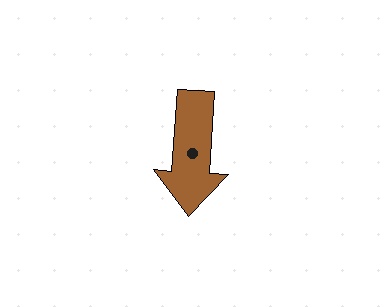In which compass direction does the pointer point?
South.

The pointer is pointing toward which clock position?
Roughly 6 o'clock.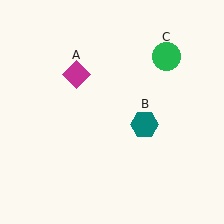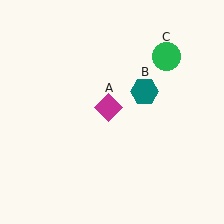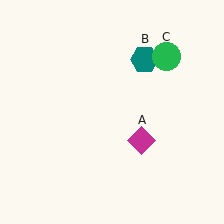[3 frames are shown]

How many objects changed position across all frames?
2 objects changed position: magenta diamond (object A), teal hexagon (object B).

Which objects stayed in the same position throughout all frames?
Green circle (object C) remained stationary.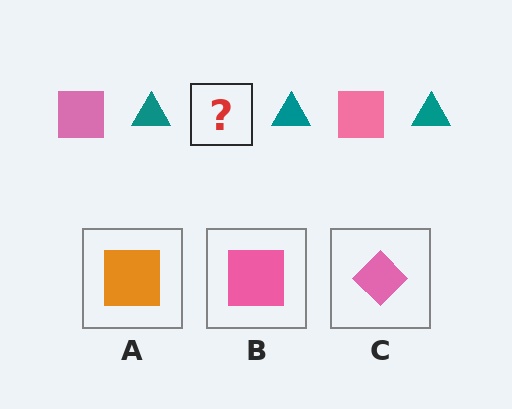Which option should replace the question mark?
Option B.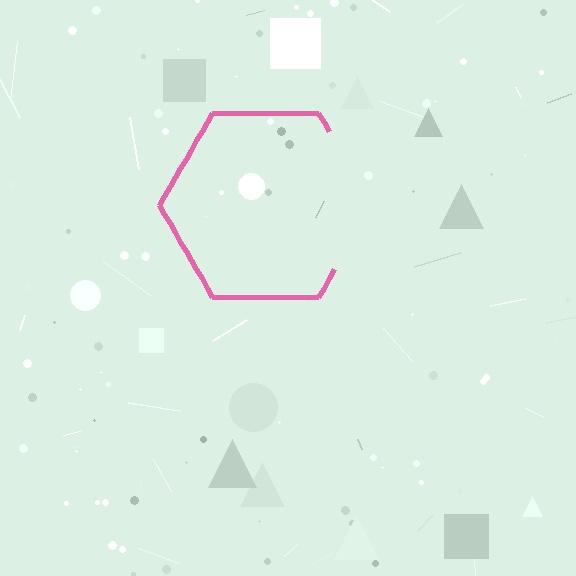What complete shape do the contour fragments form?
The contour fragments form a hexagon.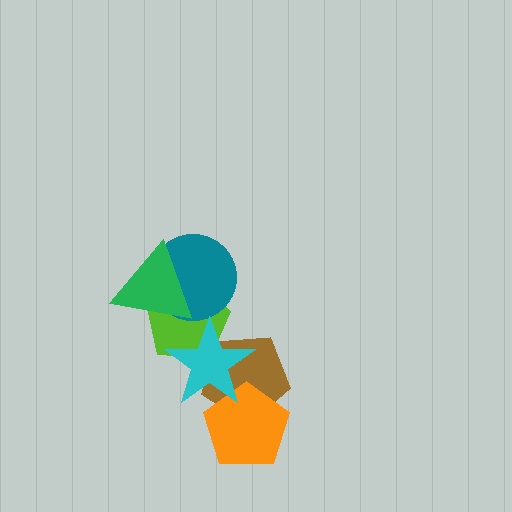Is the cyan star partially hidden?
No, no other shape covers it.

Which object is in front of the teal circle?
The green triangle is in front of the teal circle.